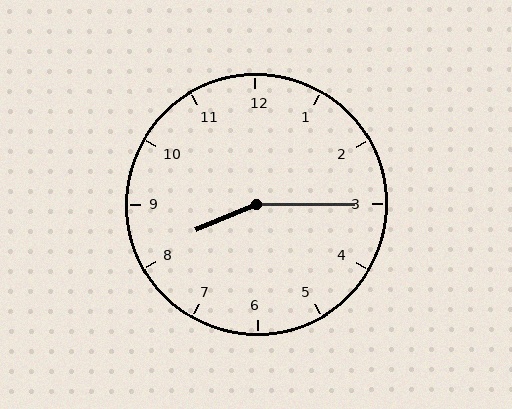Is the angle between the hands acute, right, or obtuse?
It is obtuse.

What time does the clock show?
8:15.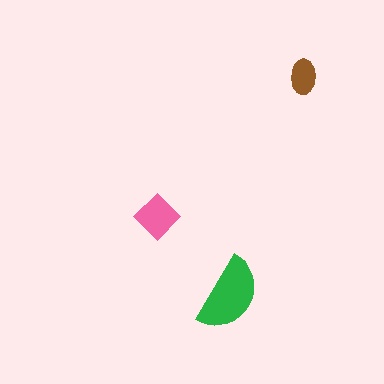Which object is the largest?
The green semicircle.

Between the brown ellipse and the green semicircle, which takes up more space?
The green semicircle.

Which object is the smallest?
The brown ellipse.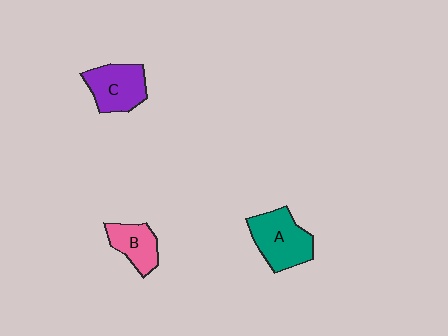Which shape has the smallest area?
Shape B (pink).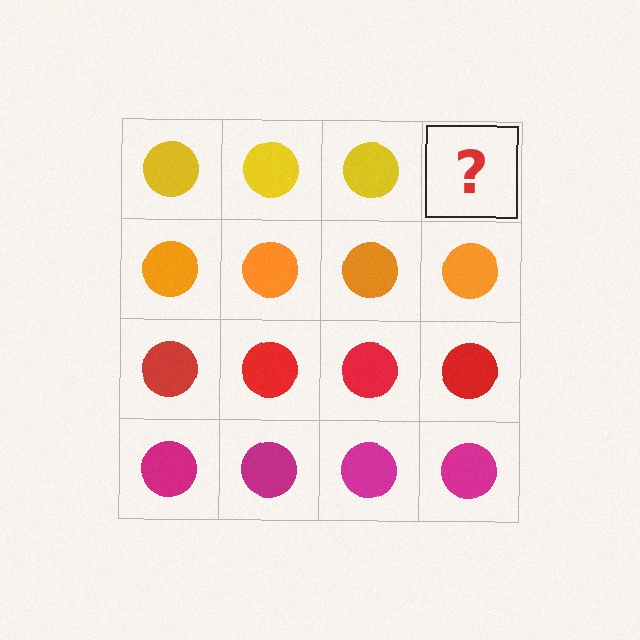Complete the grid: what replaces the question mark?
The question mark should be replaced with a yellow circle.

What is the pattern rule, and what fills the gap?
The rule is that each row has a consistent color. The gap should be filled with a yellow circle.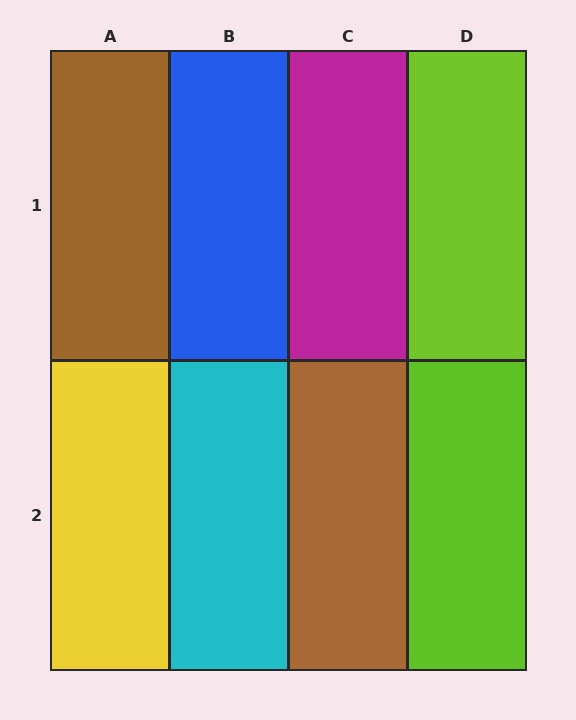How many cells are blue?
1 cell is blue.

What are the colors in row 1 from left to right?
Brown, blue, magenta, lime.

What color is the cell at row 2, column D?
Lime.